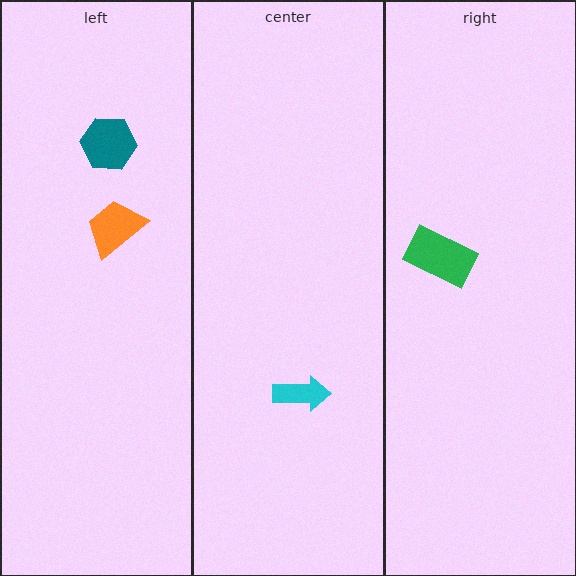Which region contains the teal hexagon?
The left region.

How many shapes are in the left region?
2.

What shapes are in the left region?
The orange trapezoid, the teal hexagon.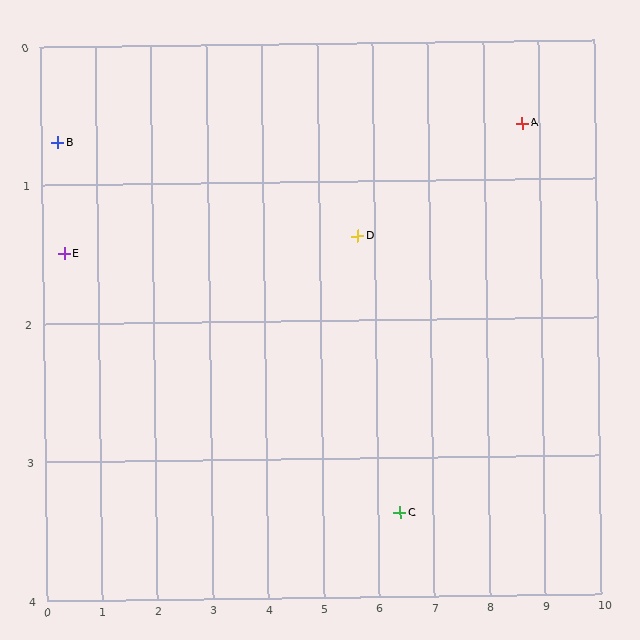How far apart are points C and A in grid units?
Points C and A are about 3.6 grid units apart.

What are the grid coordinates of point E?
Point E is at approximately (0.4, 1.5).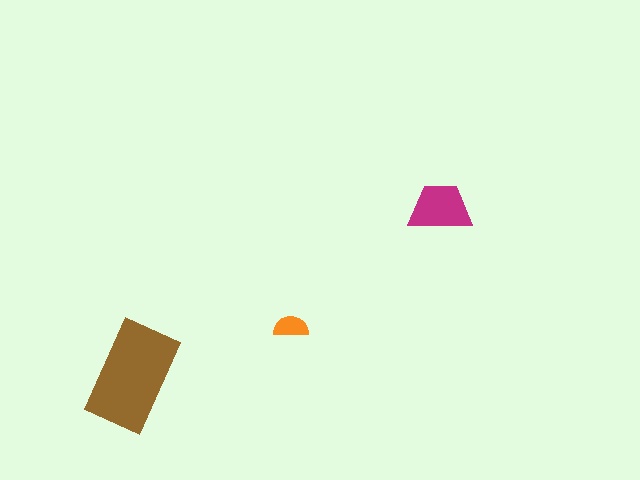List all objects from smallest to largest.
The orange semicircle, the magenta trapezoid, the brown rectangle.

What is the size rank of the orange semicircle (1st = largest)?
3rd.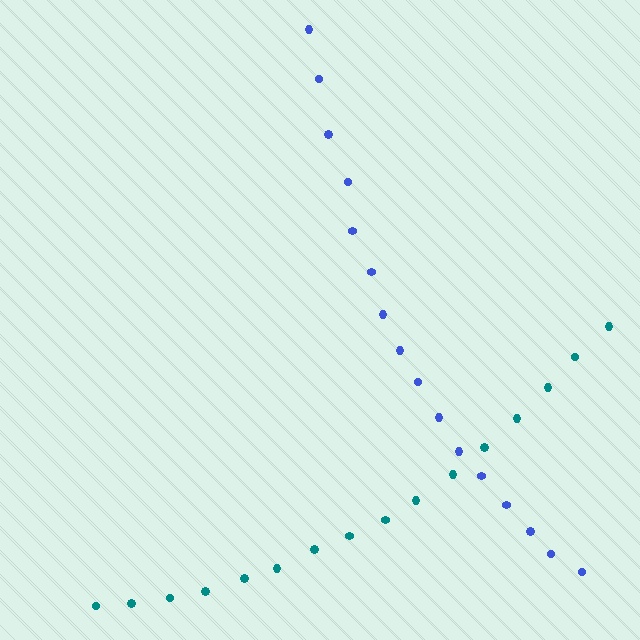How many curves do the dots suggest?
There are 2 distinct paths.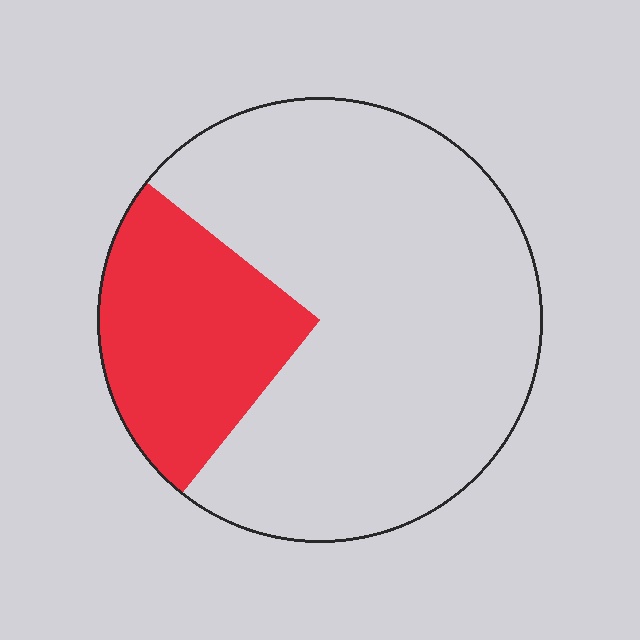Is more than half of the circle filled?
No.